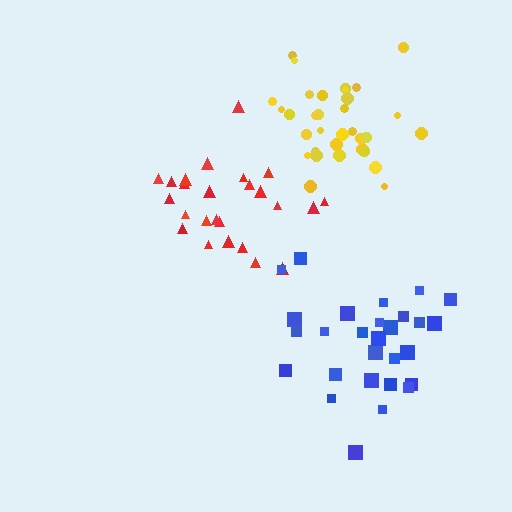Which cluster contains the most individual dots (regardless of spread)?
Yellow (33).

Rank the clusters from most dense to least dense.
yellow, red, blue.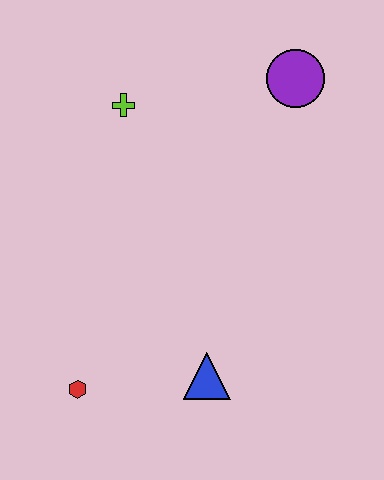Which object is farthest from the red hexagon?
The purple circle is farthest from the red hexagon.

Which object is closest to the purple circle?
The lime cross is closest to the purple circle.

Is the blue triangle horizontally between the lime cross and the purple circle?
Yes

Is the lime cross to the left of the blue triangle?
Yes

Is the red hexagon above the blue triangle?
No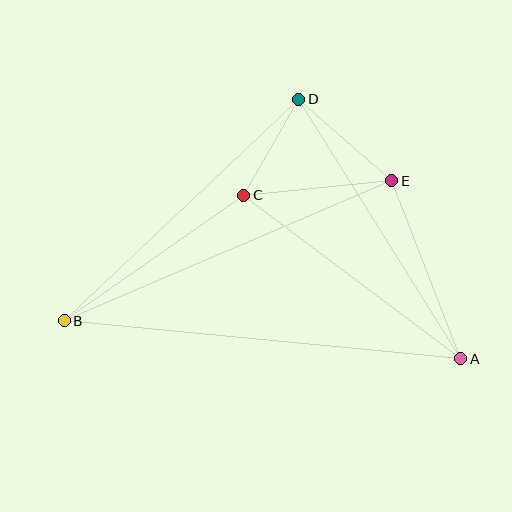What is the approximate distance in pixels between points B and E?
The distance between B and E is approximately 356 pixels.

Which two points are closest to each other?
Points C and D are closest to each other.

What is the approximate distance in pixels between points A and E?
The distance between A and E is approximately 191 pixels.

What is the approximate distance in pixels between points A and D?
The distance between A and D is approximately 306 pixels.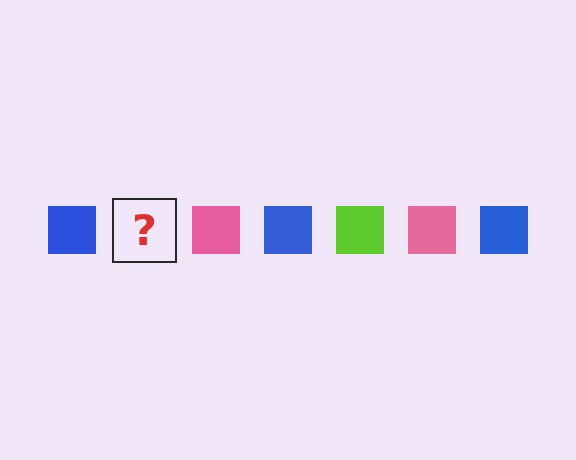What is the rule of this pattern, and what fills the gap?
The rule is that the pattern cycles through blue, lime, pink squares. The gap should be filled with a lime square.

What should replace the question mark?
The question mark should be replaced with a lime square.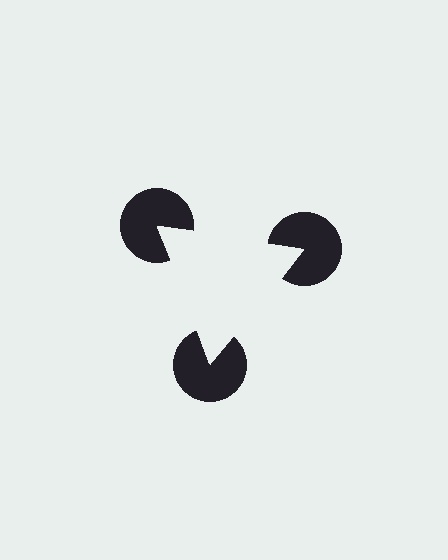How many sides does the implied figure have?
3 sides.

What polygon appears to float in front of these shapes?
An illusory triangle — its edges are inferred from the aligned wedge cuts in the pac-man discs, not physically drawn.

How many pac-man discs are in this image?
There are 3 — one at each vertex of the illusory triangle.